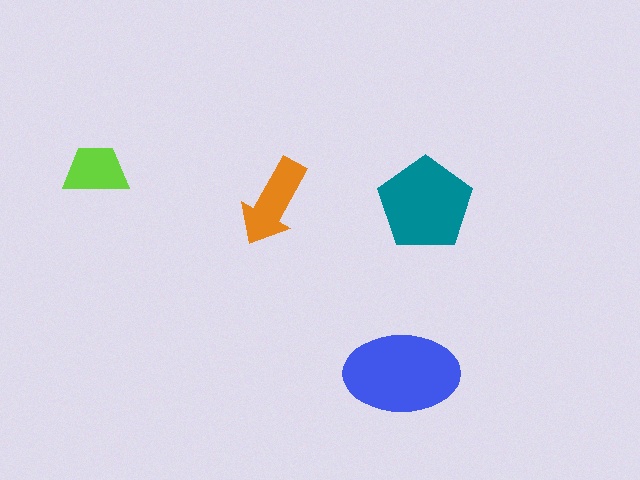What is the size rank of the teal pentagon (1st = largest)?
2nd.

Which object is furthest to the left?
The lime trapezoid is leftmost.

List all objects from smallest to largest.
The lime trapezoid, the orange arrow, the teal pentagon, the blue ellipse.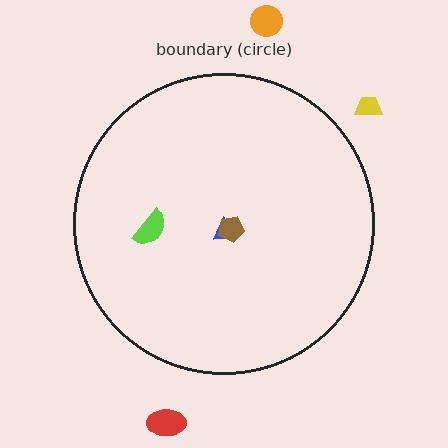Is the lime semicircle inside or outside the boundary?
Inside.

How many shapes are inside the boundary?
3 inside, 3 outside.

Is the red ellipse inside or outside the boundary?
Outside.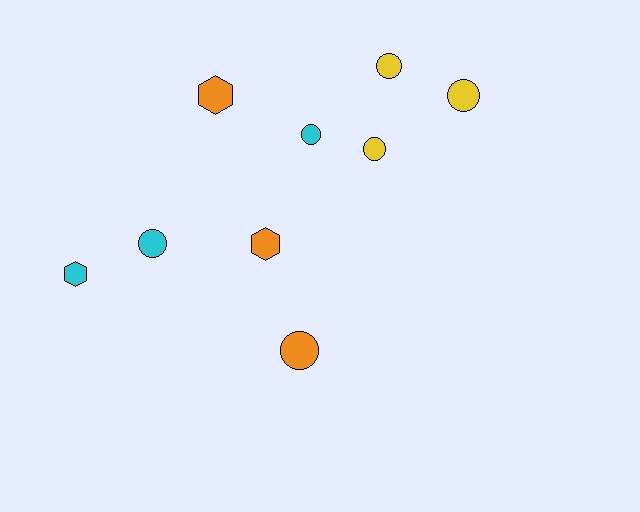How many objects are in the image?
There are 9 objects.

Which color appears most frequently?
Cyan, with 3 objects.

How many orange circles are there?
There is 1 orange circle.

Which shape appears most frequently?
Circle, with 6 objects.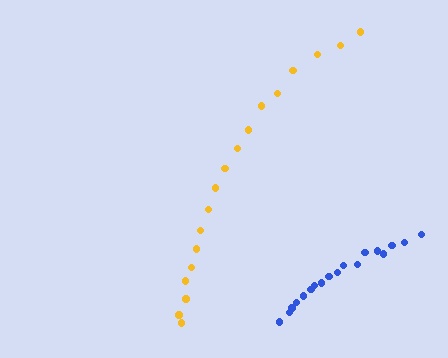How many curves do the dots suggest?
There are 2 distinct paths.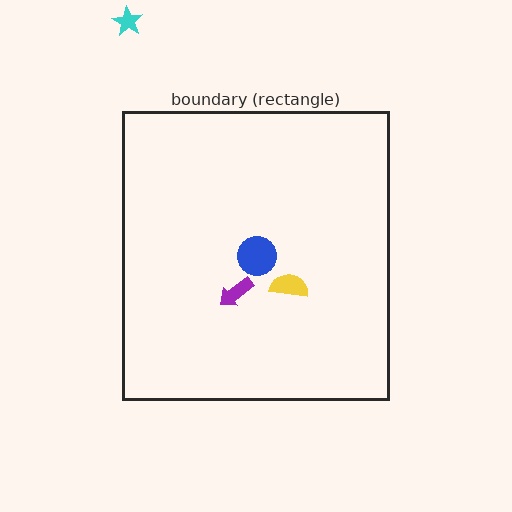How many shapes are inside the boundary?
3 inside, 1 outside.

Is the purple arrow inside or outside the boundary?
Inside.